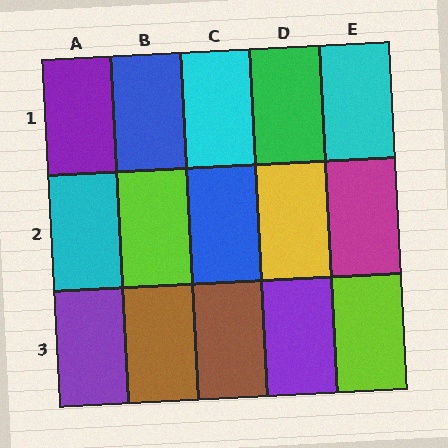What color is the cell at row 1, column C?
Cyan.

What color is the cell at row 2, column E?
Magenta.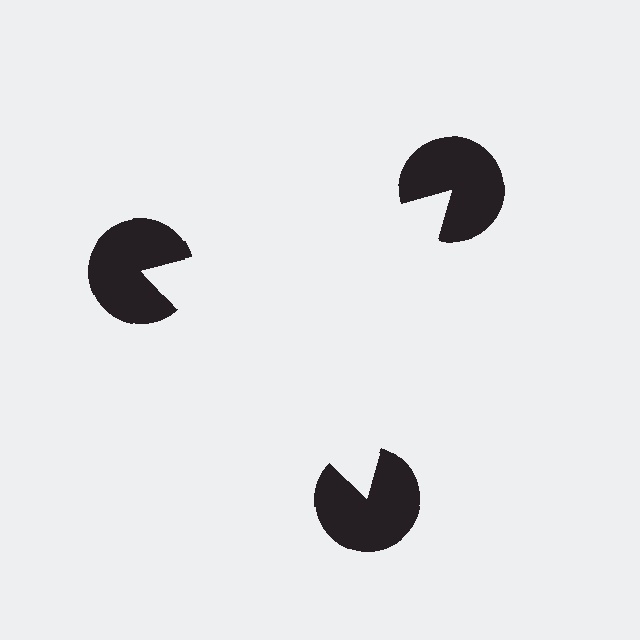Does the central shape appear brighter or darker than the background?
It typically appears slightly brighter than the background, even though no actual brightness change is drawn.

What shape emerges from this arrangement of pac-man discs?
An illusory triangle — its edges are inferred from the aligned wedge cuts in the pac-man discs, not physically drawn.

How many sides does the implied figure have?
3 sides.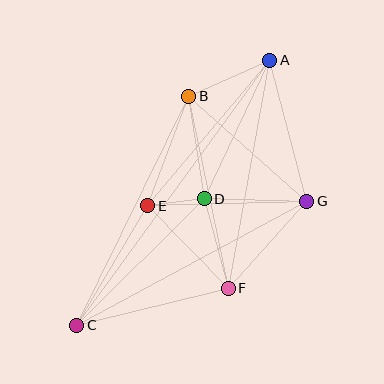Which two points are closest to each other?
Points D and E are closest to each other.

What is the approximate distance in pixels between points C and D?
The distance between C and D is approximately 180 pixels.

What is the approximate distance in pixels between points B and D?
The distance between B and D is approximately 104 pixels.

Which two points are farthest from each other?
Points A and C are farthest from each other.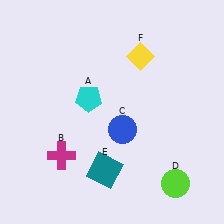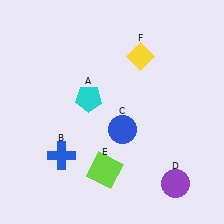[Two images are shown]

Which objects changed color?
B changed from magenta to blue. D changed from lime to purple. E changed from teal to lime.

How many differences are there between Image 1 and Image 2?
There are 3 differences between the two images.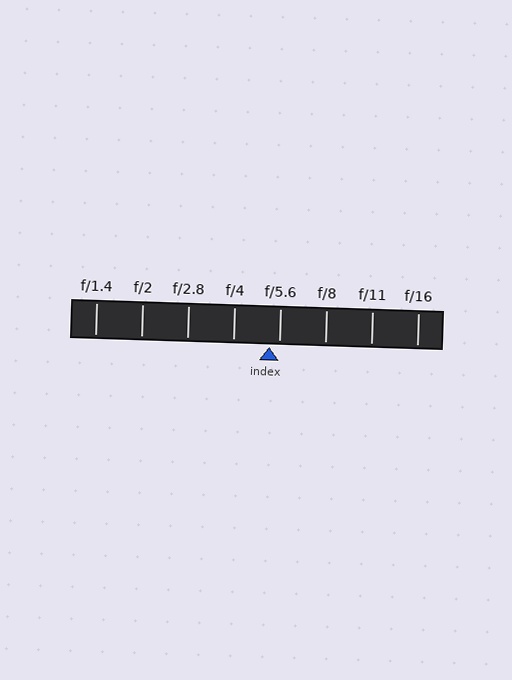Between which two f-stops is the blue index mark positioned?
The index mark is between f/4 and f/5.6.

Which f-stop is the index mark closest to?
The index mark is closest to f/5.6.